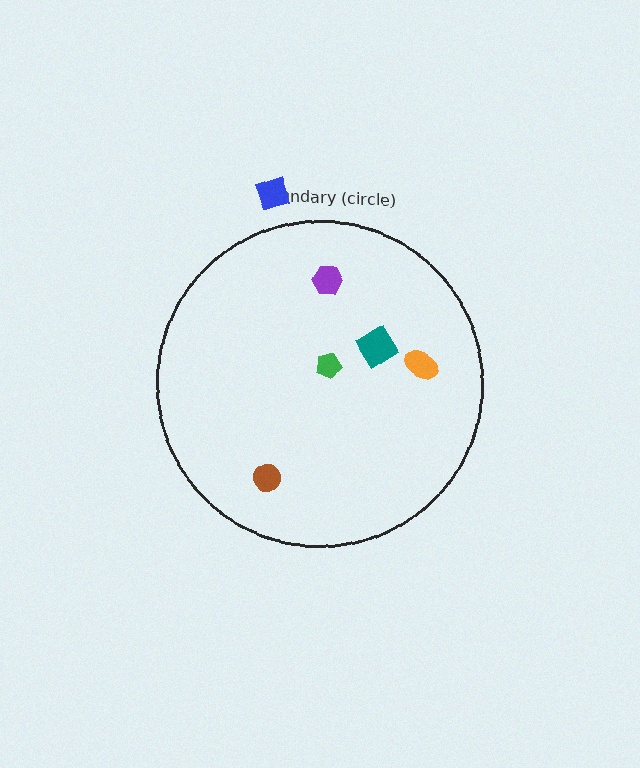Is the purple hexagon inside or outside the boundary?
Inside.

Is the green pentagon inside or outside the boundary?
Inside.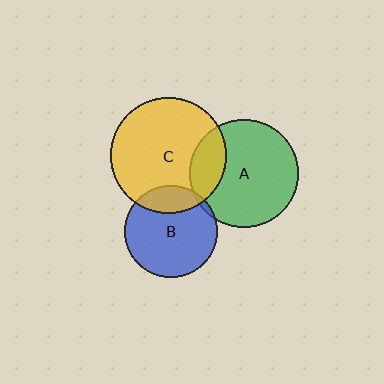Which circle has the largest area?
Circle C (yellow).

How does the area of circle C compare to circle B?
Approximately 1.6 times.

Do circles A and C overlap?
Yes.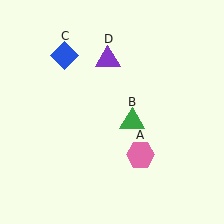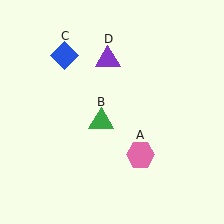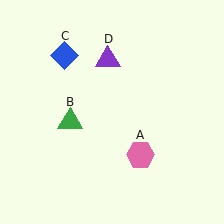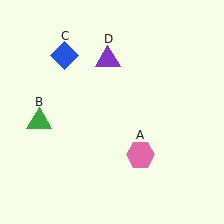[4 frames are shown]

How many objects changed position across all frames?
1 object changed position: green triangle (object B).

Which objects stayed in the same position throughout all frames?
Pink hexagon (object A) and blue diamond (object C) and purple triangle (object D) remained stationary.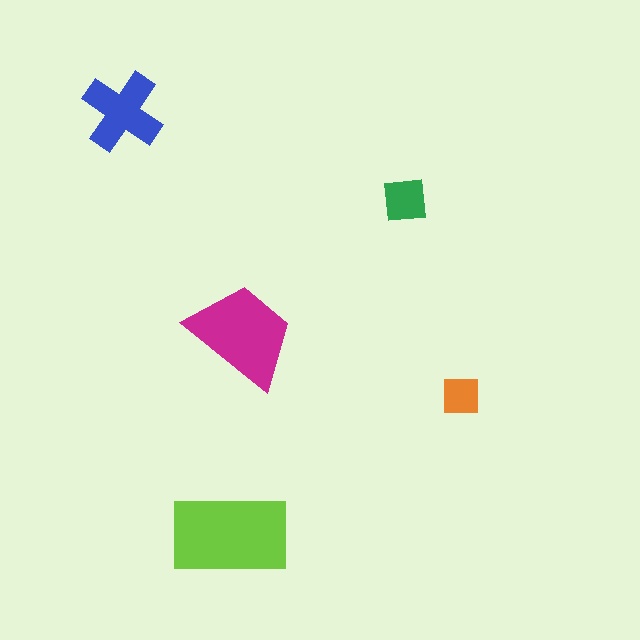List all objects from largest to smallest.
The lime rectangle, the magenta trapezoid, the blue cross, the green square, the orange square.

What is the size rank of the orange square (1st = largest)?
5th.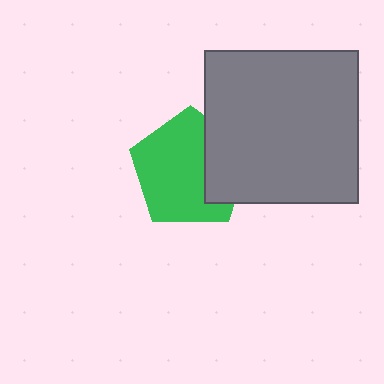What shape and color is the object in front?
The object in front is a gray square.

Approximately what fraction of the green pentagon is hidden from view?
Roughly 30% of the green pentagon is hidden behind the gray square.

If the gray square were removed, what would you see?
You would see the complete green pentagon.